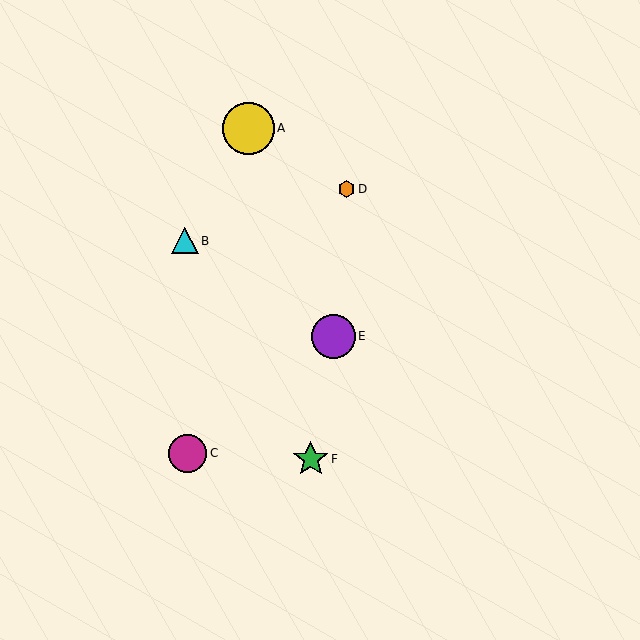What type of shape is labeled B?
Shape B is a cyan triangle.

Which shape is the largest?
The yellow circle (labeled A) is the largest.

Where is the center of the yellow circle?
The center of the yellow circle is at (248, 128).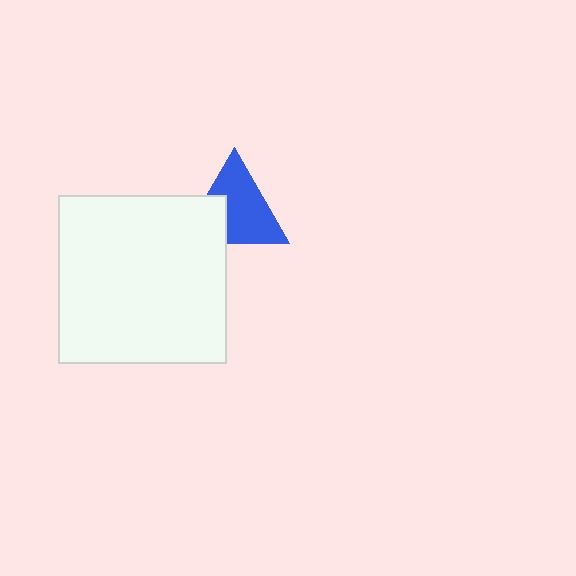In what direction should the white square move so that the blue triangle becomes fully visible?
The white square should move toward the lower-left. That is the shortest direction to clear the overlap and leave the blue triangle fully visible.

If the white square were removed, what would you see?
You would see the complete blue triangle.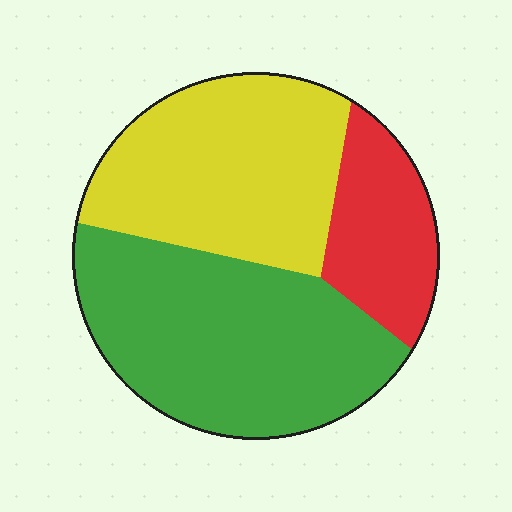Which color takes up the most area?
Green, at roughly 45%.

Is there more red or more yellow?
Yellow.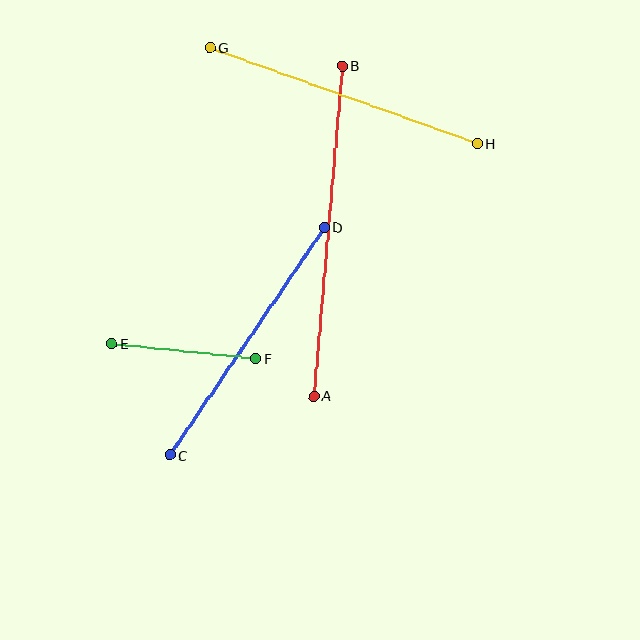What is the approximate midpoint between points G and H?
The midpoint is at approximately (343, 96) pixels.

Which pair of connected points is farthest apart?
Points A and B are farthest apart.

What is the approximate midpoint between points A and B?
The midpoint is at approximately (328, 231) pixels.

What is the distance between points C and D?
The distance is approximately 275 pixels.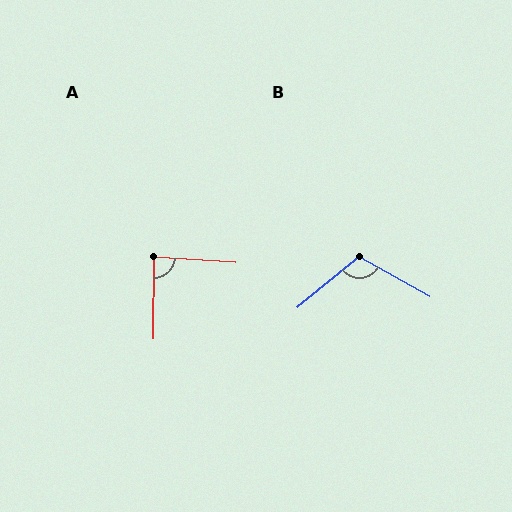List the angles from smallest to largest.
A (87°), B (111°).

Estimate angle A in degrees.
Approximately 87 degrees.